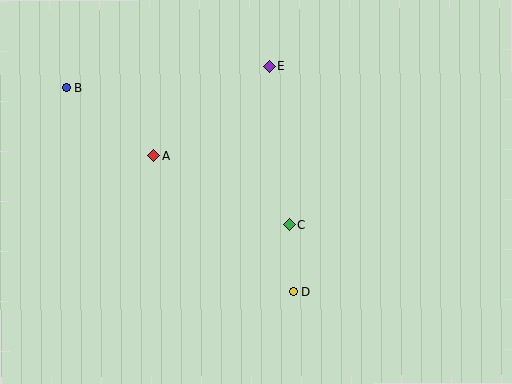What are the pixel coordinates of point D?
Point D is at (293, 292).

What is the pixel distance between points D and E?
The distance between D and E is 227 pixels.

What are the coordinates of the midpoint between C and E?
The midpoint between C and E is at (279, 146).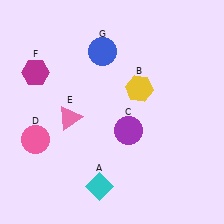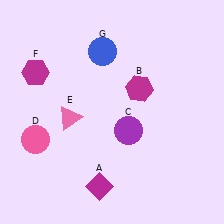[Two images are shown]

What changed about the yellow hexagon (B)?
In Image 1, B is yellow. In Image 2, it changed to magenta.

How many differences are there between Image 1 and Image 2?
There are 2 differences between the two images.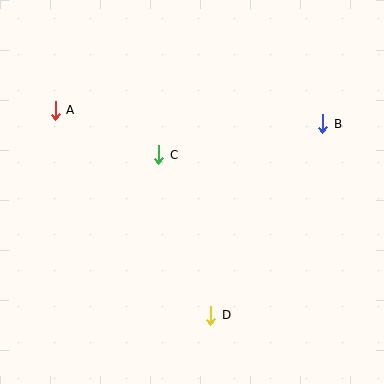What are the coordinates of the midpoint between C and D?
The midpoint between C and D is at (185, 235).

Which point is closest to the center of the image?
Point C at (159, 155) is closest to the center.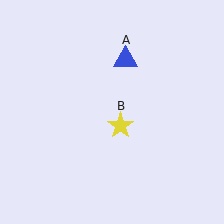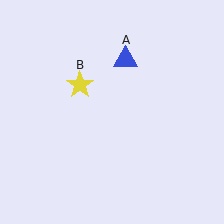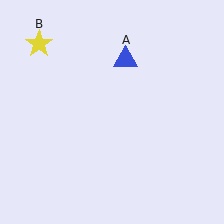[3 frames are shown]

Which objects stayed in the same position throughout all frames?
Blue triangle (object A) remained stationary.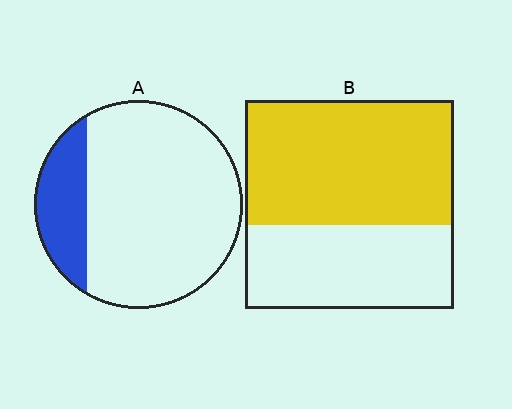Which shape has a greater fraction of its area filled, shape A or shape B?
Shape B.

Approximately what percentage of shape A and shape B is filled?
A is approximately 20% and B is approximately 60%.